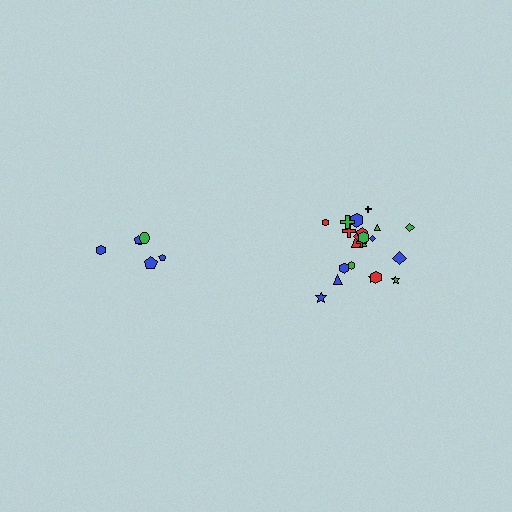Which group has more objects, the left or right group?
The right group.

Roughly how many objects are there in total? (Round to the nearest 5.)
Roughly 30 objects in total.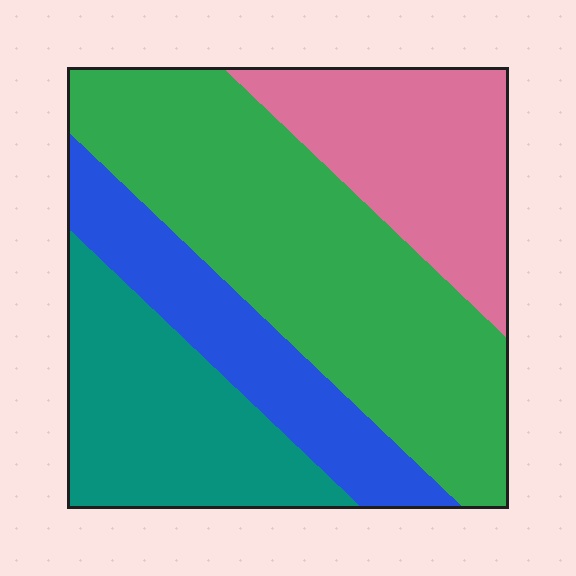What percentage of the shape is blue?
Blue covers about 15% of the shape.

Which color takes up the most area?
Green, at roughly 40%.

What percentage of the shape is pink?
Pink takes up between a sixth and a third of the shape.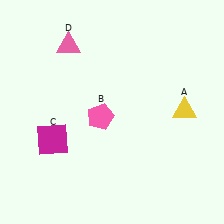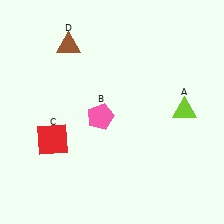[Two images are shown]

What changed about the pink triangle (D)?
In Image 1, D is pink. In Image 2, it changed to brown.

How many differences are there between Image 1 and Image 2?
There are 3 differences between the two images.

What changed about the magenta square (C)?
In Image 1, C is magenta. In Image 2, it changed to red.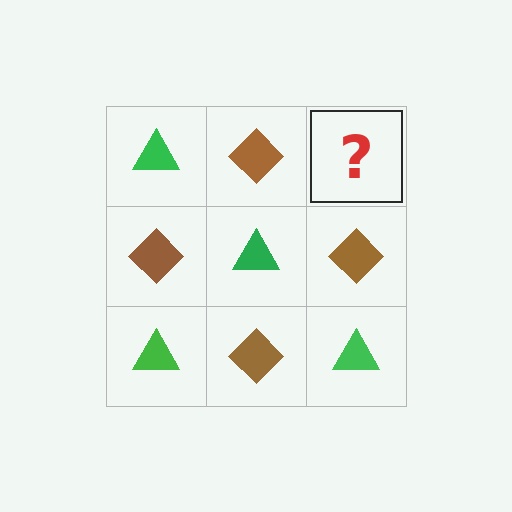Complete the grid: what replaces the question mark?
The question mark should be replaced with a green triangle.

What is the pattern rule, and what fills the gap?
The rule is that it alternates green triangle and brown diamond in a checkerboard pattern. The gap should be filled with a green triangle.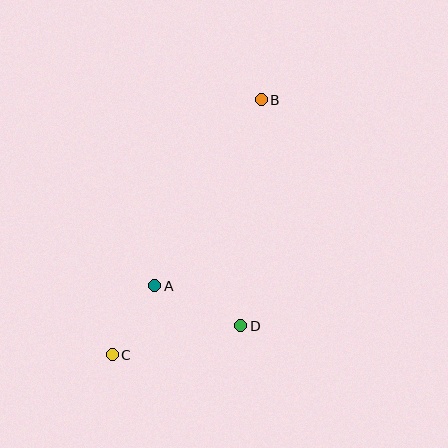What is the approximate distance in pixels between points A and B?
The distance between A and B is approximately 214 pixels.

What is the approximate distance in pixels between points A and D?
The distance between A and D is approximately 95 pixels.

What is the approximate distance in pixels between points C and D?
The distance between C and D is approximately 132 pixels.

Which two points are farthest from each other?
Points B and C are farthest from each other.